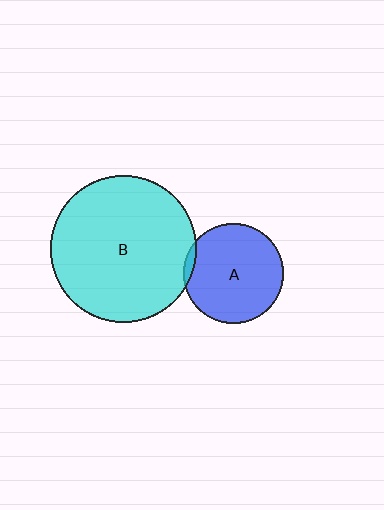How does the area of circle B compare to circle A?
Approximately 2.1 times.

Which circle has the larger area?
Circle B (cyan).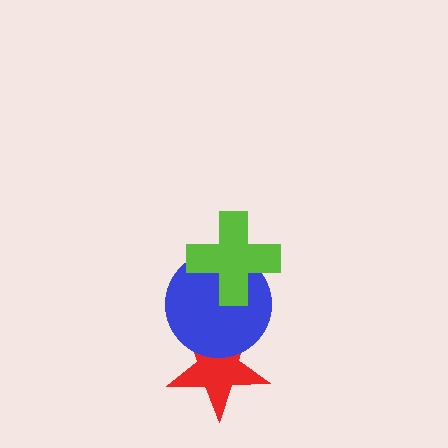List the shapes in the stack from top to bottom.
From top to bottom: the lime cross, the blue circle, the red star.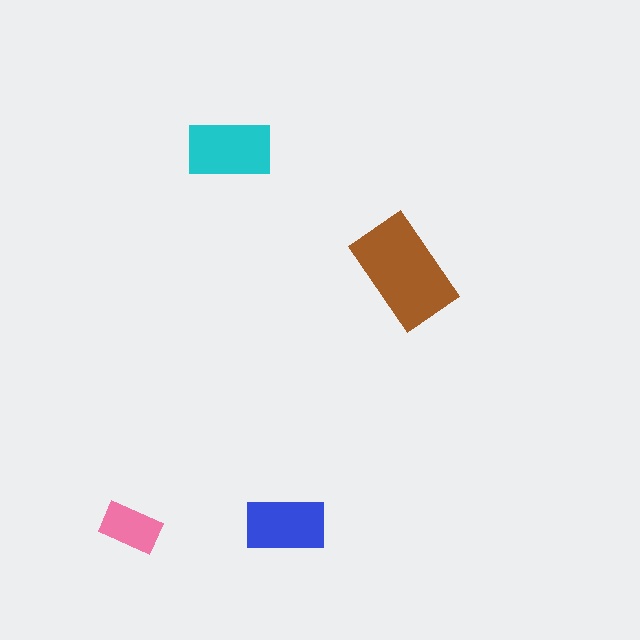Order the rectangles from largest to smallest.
the brown one, the cyan one, the blue one, the pink one.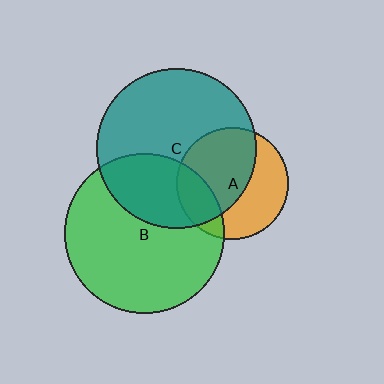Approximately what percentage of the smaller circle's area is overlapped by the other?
Approximately 60%.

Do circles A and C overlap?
Yes.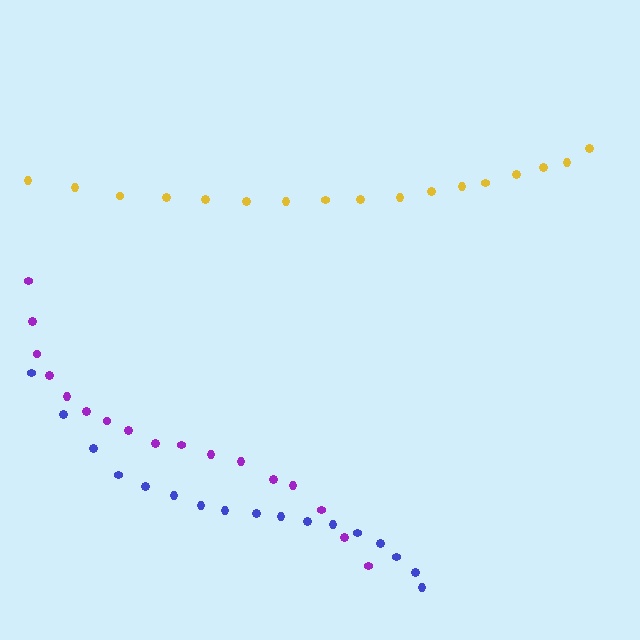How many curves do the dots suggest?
There are 3 distinct paths.